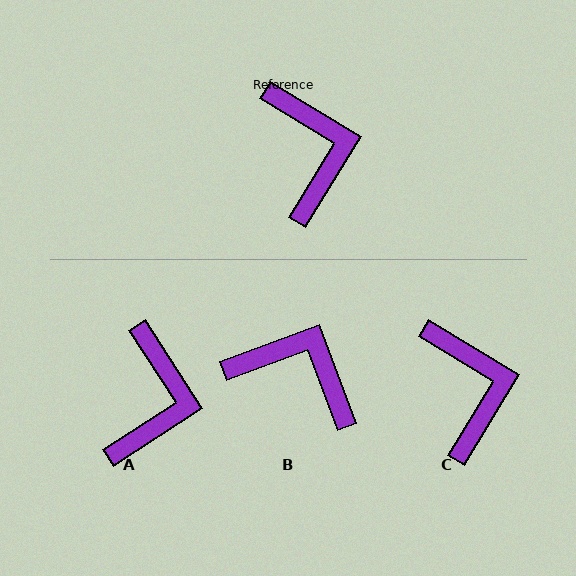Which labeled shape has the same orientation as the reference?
C.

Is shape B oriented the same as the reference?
No, it is off by about 52 degrees.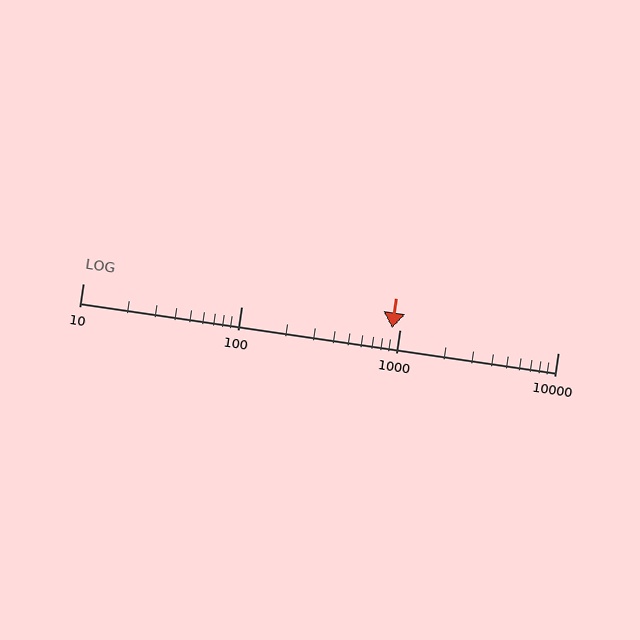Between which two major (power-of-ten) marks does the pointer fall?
The pointer is between 100 and 1000.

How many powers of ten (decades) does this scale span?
The scale spans 3 decades, from 10 to 10000.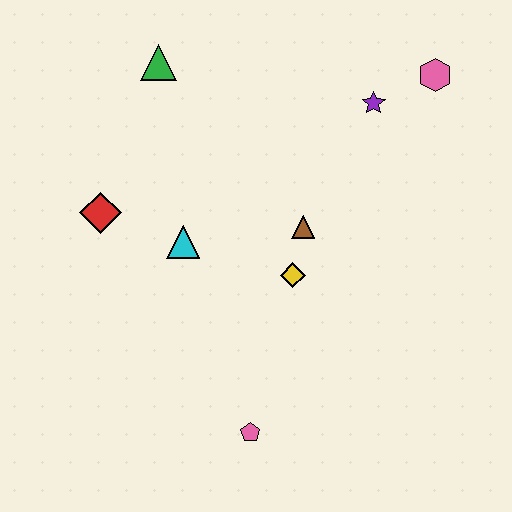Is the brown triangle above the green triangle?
No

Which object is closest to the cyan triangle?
The red diamond is closest to the cyan triangle.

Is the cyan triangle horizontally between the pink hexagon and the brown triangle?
No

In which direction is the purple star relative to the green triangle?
The purple star is to the right of the green triangle.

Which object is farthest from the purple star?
The pink pentagon is farthest from the purple star.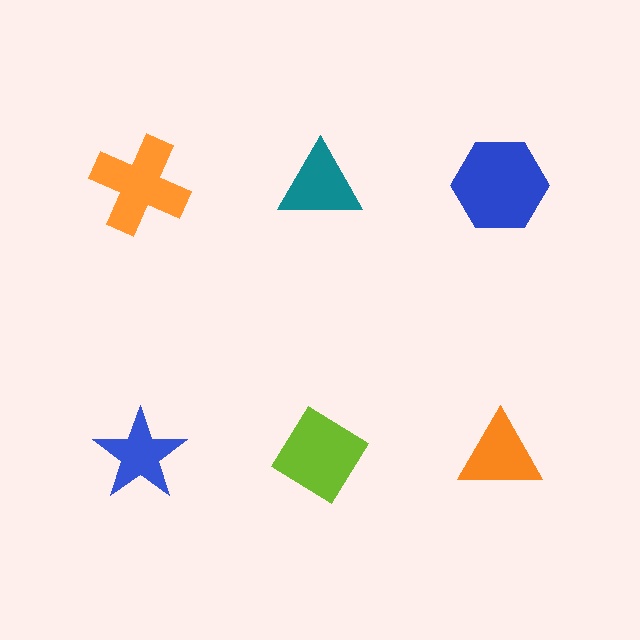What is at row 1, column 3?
A blue hexagon.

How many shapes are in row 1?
3 shapes.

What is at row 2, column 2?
A lime diamond.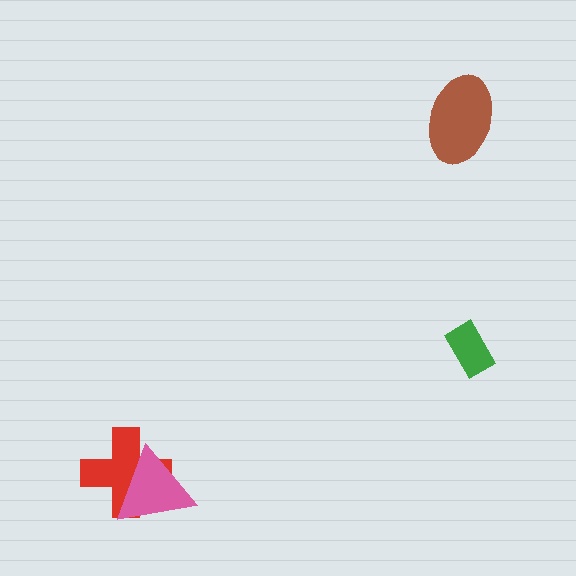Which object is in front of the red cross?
The pink triangle is in front of the red cross.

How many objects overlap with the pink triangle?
1 object overlaps with the pink triangle.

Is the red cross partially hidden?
Yes, it is partially covered by another shape.